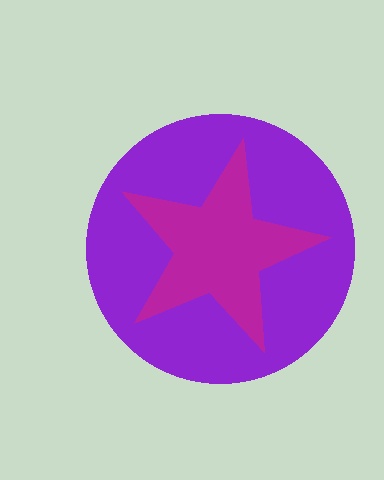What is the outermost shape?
The purple circle.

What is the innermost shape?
The magenta star.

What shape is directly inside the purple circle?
The magenta star.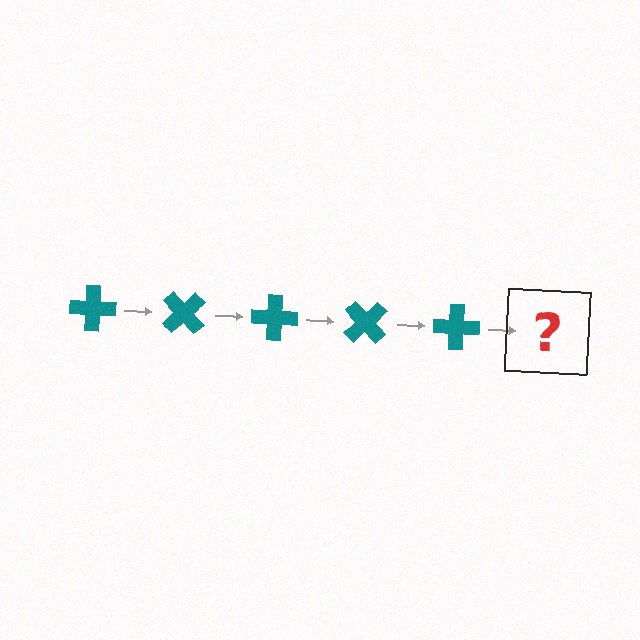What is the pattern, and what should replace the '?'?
The pattern is that the cross rotates 45 degrees each step. The '?' should be a teal cross rotated 225 degrees.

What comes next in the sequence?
The next element should be a teal cross rotated 225 degrees.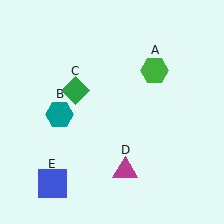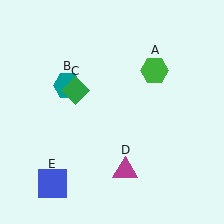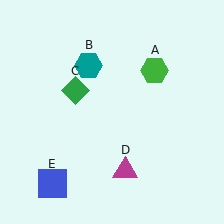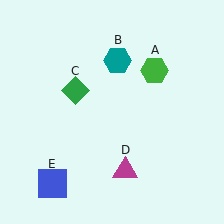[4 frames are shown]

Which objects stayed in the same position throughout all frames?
Green hexagon (object A) and green diamond (object C) and magenta triangle (object D) and blue square (object E) remained stationary.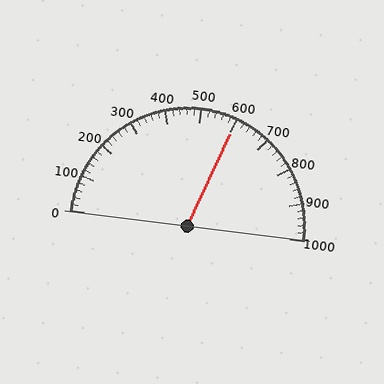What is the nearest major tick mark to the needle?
The nearest major tick mark is 600.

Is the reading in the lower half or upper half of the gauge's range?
The reading is in the upper half of the range (0 to 1000).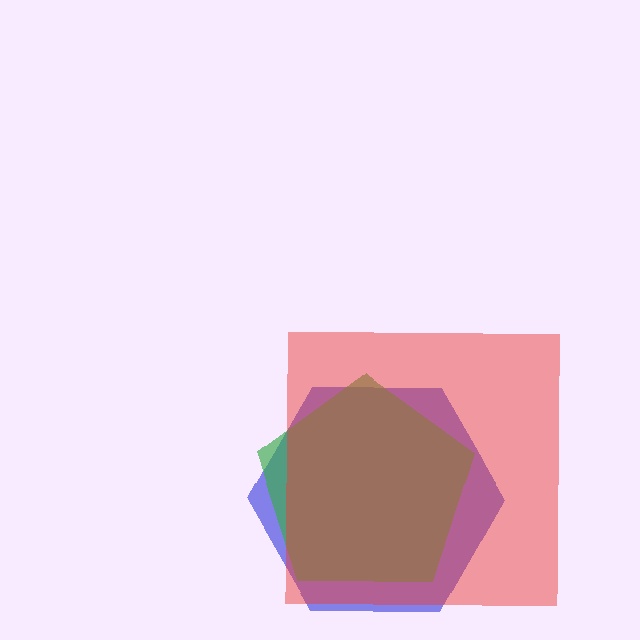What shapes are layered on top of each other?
The layered shapes are: a blue hexagon, a green pentagon, a red square.